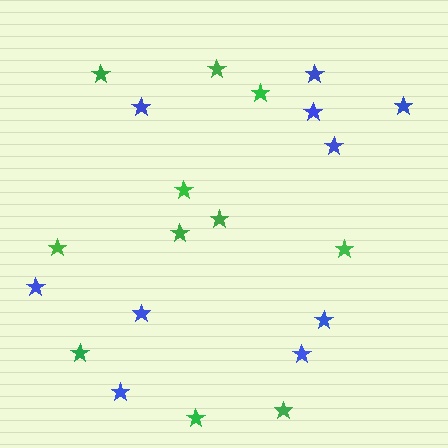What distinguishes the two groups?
There are 2 groups: one group of green stars (11) and one group of blue stars (10).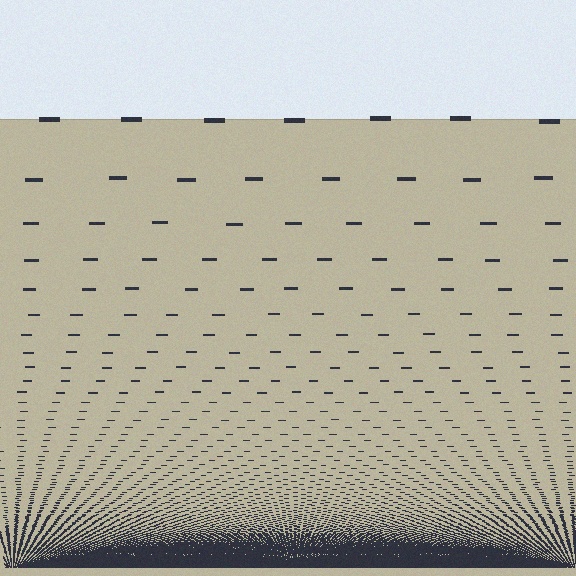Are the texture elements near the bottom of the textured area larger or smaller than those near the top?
Smaller. The gradient is inverted — elements near the bottom are smaller and denser.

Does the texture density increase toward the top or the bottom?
Density increases toward the bottom.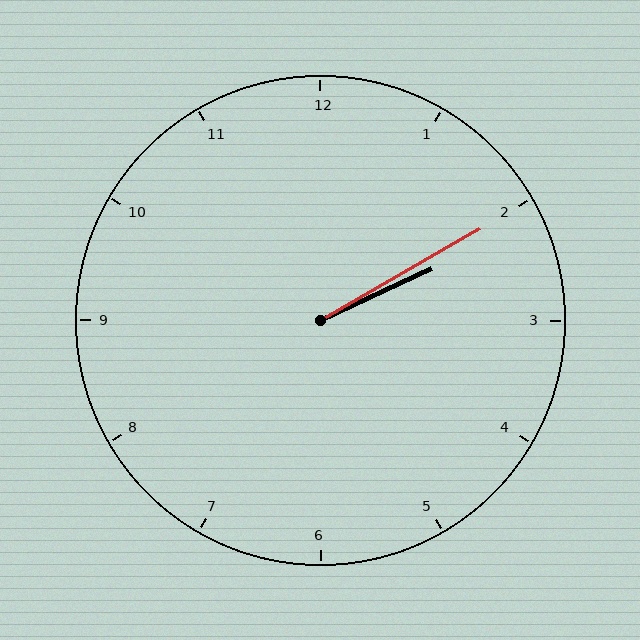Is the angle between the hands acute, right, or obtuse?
It is acute.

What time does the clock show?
2:10.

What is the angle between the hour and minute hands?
Approximately 5 degrees.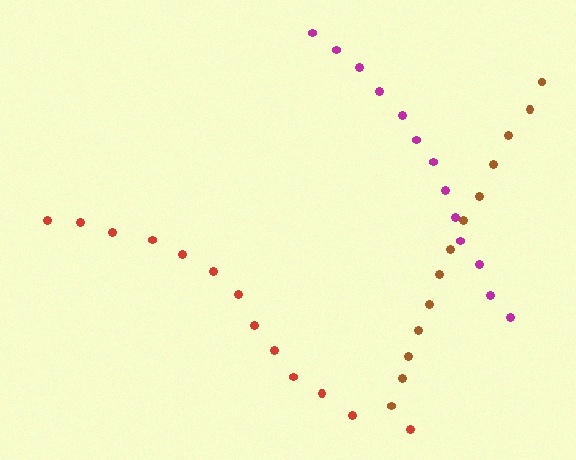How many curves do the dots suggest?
There are 3 distinct paths.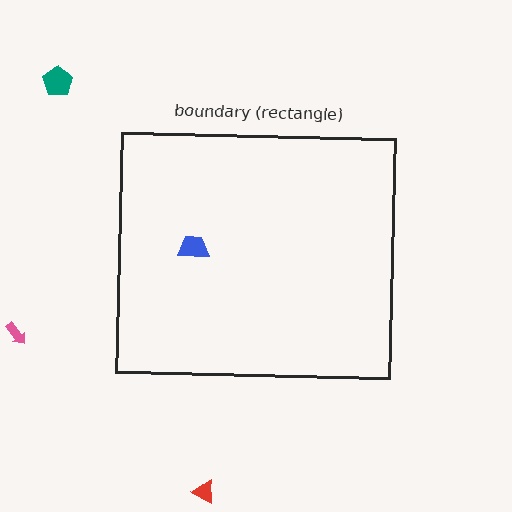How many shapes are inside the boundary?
1 inside, 3 outside.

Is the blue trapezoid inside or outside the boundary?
Inside.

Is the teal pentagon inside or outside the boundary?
Outside.